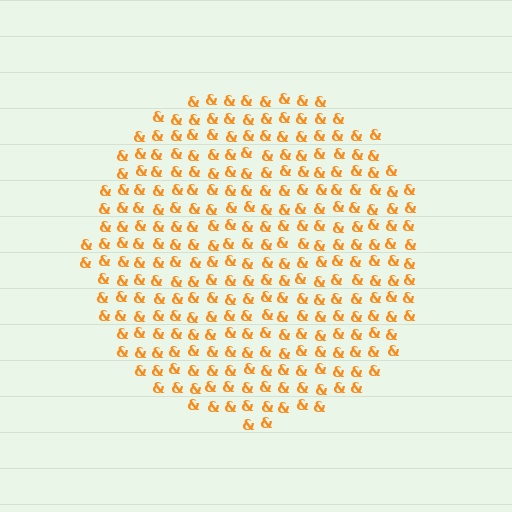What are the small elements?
The small elements are ampersands.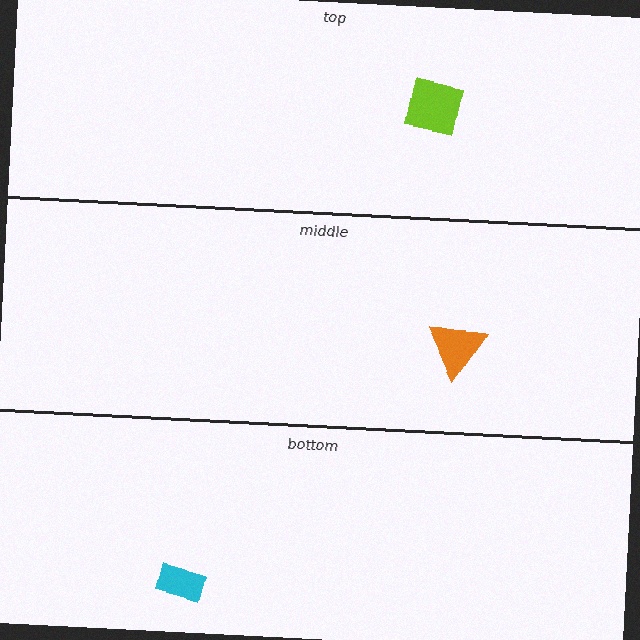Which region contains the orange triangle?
The middle region.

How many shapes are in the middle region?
1.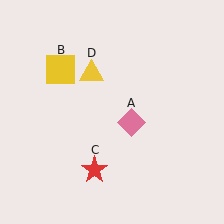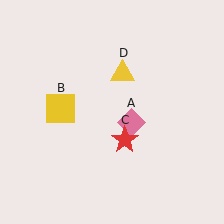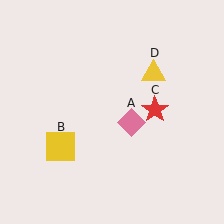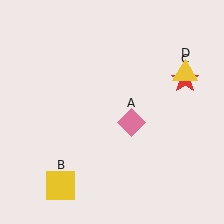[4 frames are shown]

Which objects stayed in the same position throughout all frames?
Pink diamond (object A) remained stationary.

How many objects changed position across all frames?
3 objects changed position: yellow square (object B), red star (object C), yellow triangle (object D).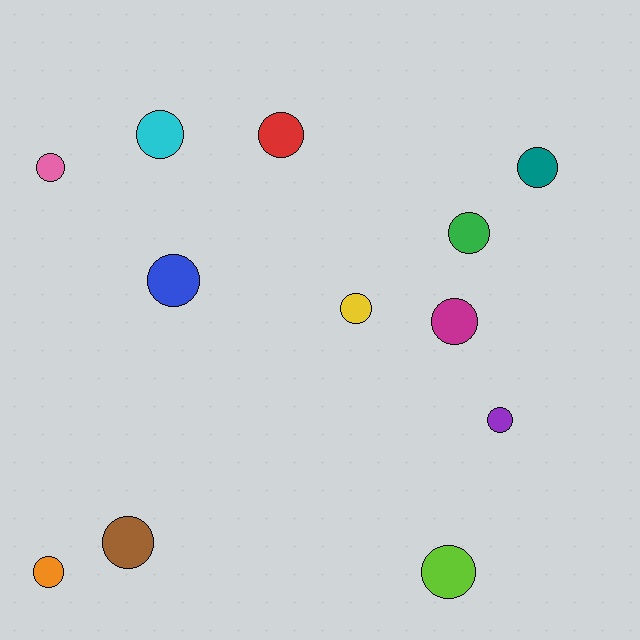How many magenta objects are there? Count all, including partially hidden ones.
There is 1 magenta object.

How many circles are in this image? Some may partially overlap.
There are 12 circles.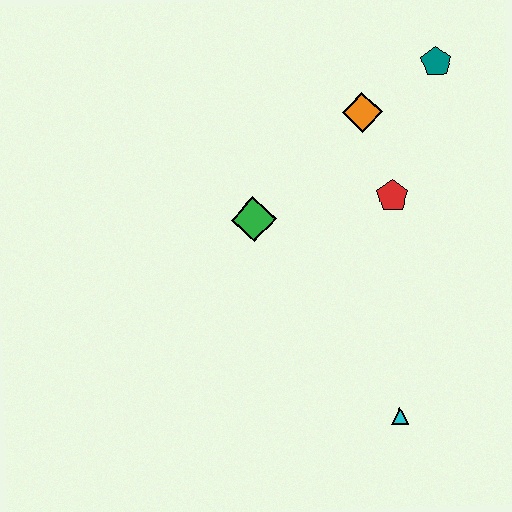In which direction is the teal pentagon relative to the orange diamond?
The teal pentagon is to the right of the orange diamond.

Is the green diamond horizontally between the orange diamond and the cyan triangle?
No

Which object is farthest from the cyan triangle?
The teal pentagon is farthest from the cyan triangle.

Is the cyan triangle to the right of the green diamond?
Yes